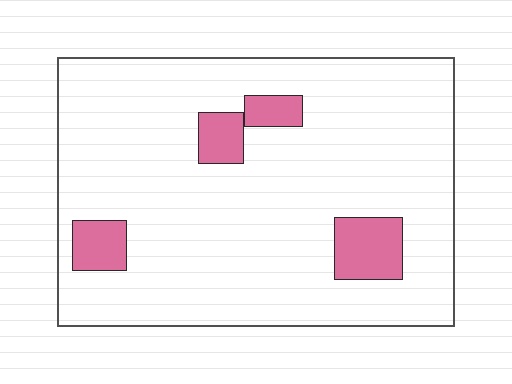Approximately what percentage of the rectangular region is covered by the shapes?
Approximately 10%.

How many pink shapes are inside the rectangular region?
4.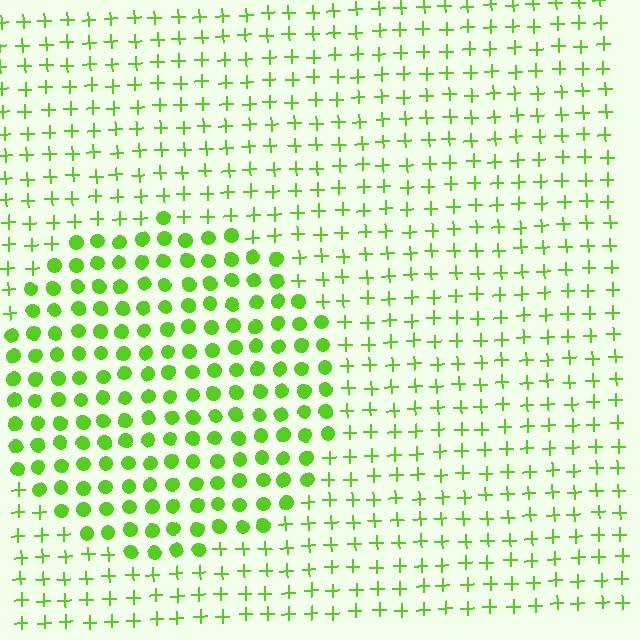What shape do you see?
I see a circle.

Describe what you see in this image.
The image is filled with small lime elements arranged in a uniform grid. A circle-shaped region contains circles, while the surrounding area contains plus signs. The boundary is defined purely by the change in element shape.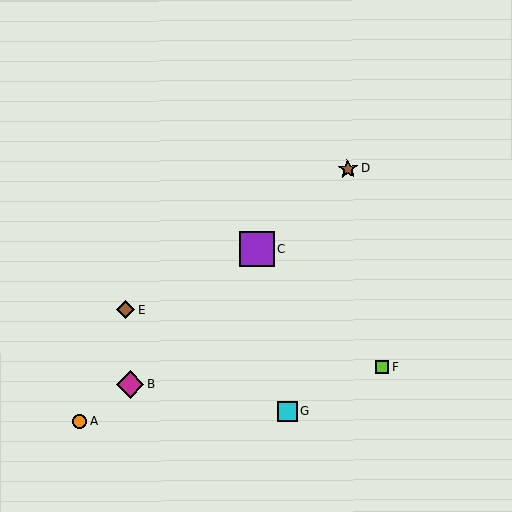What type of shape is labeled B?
Shape B is a magenta diamond.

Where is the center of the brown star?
The center of the brown star is at (347, 169).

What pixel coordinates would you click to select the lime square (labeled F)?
Click at (382, 367) to select the lime square F.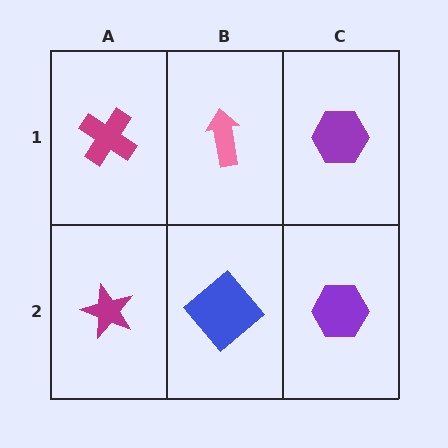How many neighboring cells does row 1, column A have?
2.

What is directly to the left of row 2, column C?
A blue diamond.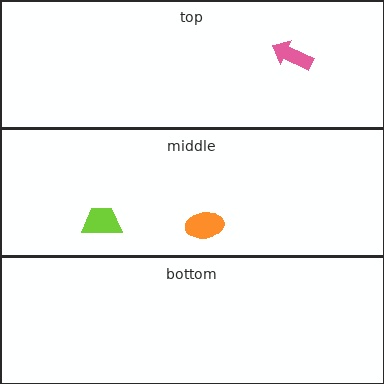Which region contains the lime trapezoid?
The middle region.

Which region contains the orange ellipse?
The middle region.